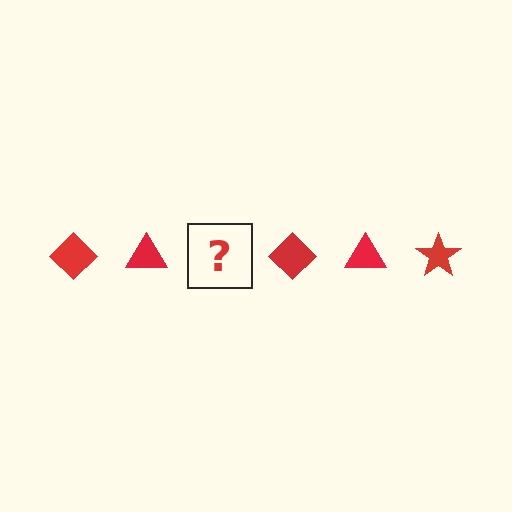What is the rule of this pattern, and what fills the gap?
The rule is that the pattern cycles through diamond, triangle, star shapes in red. The gap should be filled with a red star.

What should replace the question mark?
The question mark should be replaced with a red star.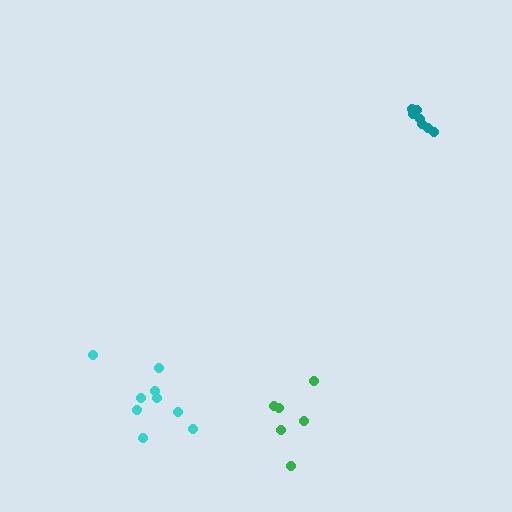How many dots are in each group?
Group 1: 6 dots, Group 2: 7 dots, Group 3: 9 dots (22 total).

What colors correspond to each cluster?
The clusters are colored: green, teal, cyan.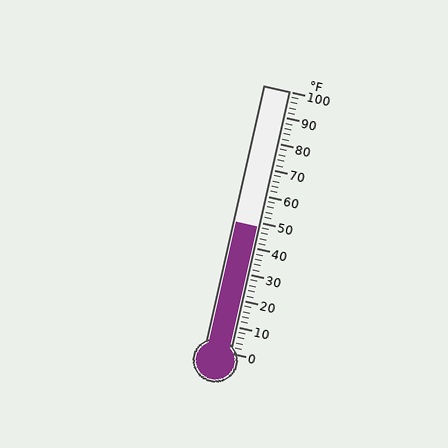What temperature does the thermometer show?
The thermometer shows approximately 48°F.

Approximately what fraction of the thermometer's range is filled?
The thermometer is filled to approximately 50% of its range.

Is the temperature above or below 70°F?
The temperature is below 70°F.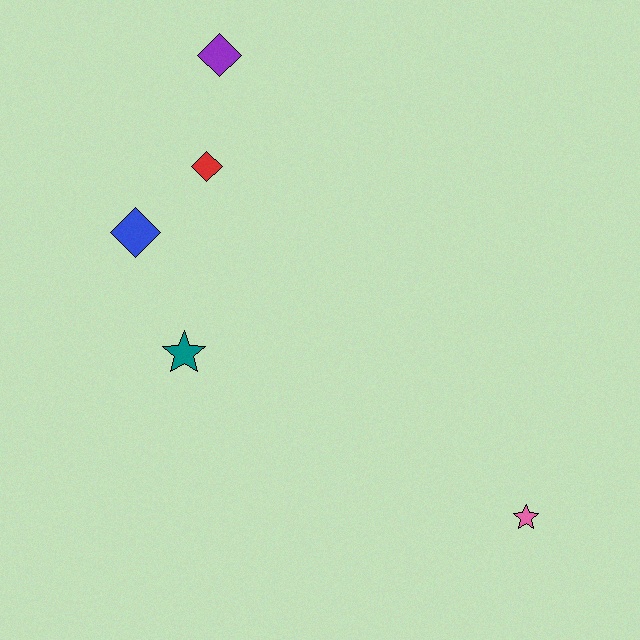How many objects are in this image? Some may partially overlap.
There are 5 objects.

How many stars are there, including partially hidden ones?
There are 2 stars.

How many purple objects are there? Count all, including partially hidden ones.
There is 1 purple object.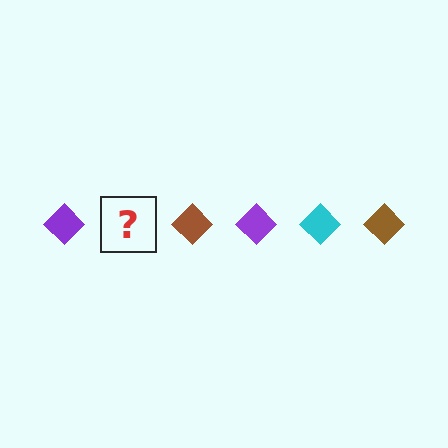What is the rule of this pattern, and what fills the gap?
The rule is that the pattern cycles through purple, cyan, brown diamonds. The gap should be filled with a cyan diamond.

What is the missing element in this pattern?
The missing element is a cyan diamond.